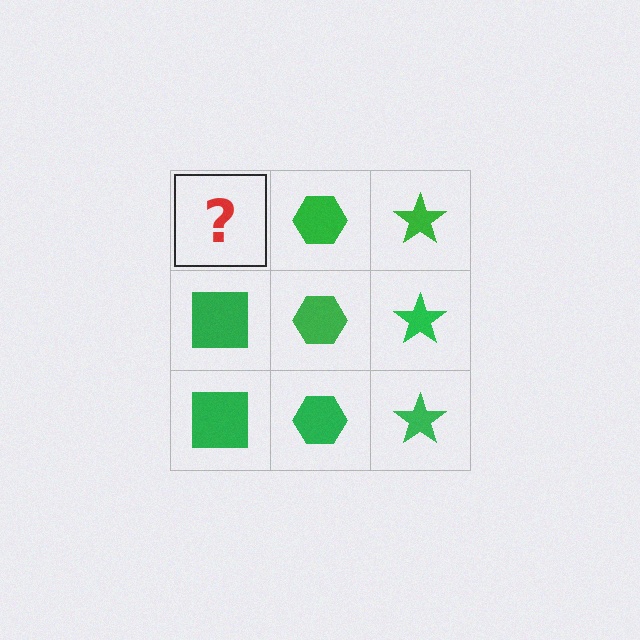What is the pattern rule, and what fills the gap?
The rule is that each column has a consistent shape. The gap should be filled with a green square.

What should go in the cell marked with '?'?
The missing cell should contain a green square.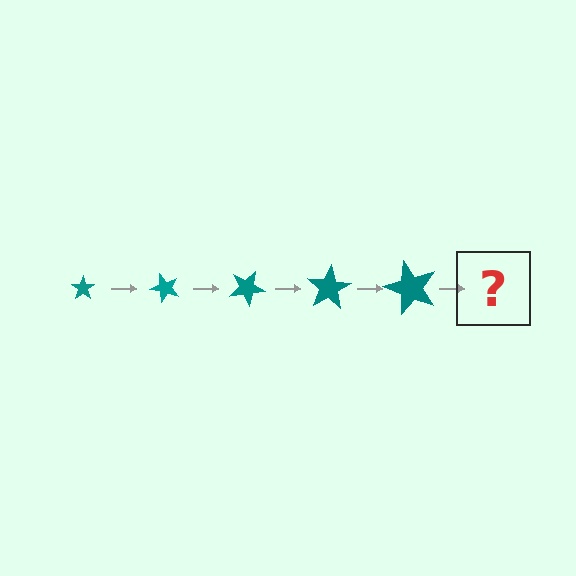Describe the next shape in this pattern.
It should be a star, larger than the previous one and rotated 250 degrees from the start.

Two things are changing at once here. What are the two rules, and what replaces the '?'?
The two rules are that the star grows larger each step and it rotates 50 degrees each step. The '?' should be a star, larger than the previous one and rotated 250 degrees from the start.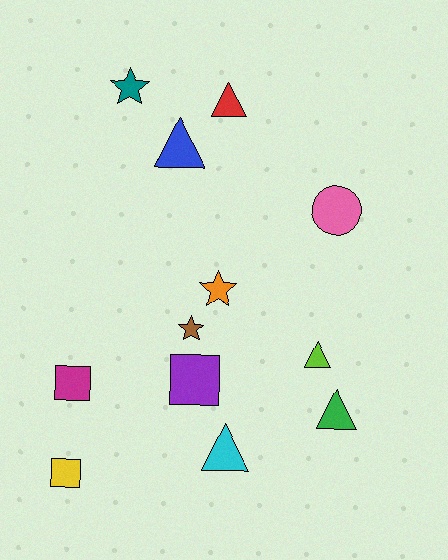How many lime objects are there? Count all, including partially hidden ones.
There is 1 lime object.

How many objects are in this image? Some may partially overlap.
There are 12 objects.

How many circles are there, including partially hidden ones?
There is 1 circle.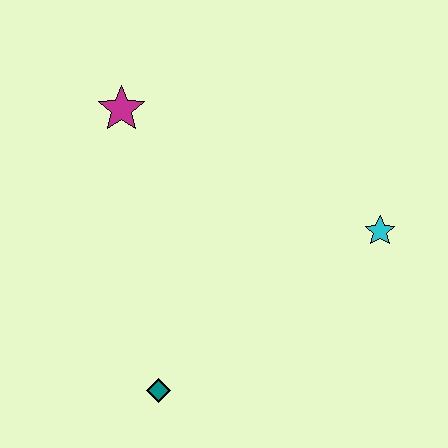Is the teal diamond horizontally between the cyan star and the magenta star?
Yes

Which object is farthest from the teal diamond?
The magenta star is farthest from the teal diamond.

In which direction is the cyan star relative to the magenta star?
The cyan star is to the right of the magenta star.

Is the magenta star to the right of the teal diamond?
No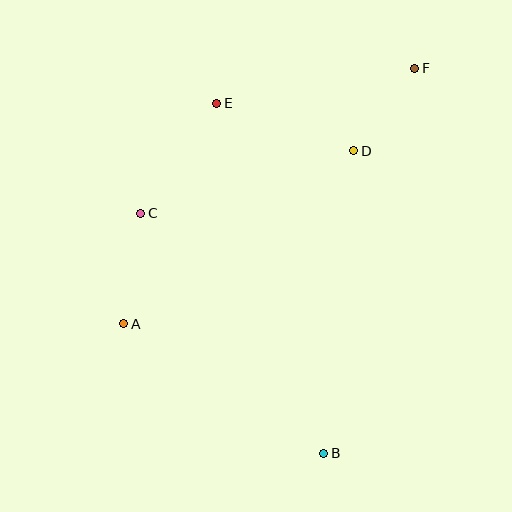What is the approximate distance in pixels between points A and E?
The distance between A and E is approximately 239 pixels.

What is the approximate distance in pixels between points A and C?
The distance between A and C is approximately 112 pixels.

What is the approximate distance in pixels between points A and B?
The distance between A and B is approximately 238 pixels.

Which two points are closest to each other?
Points D and F are closest to each other.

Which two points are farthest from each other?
Points B and F are farthest from each other.